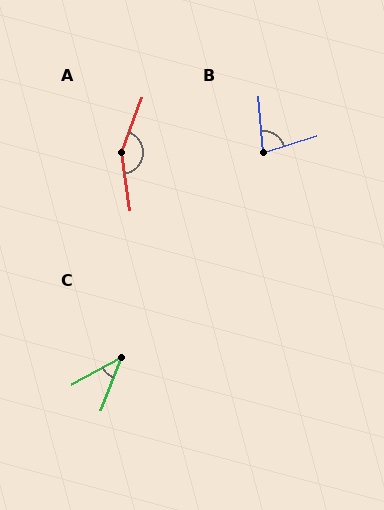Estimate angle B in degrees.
Approximately 76 degrees.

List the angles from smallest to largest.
C (41°), B (76°), A (151°).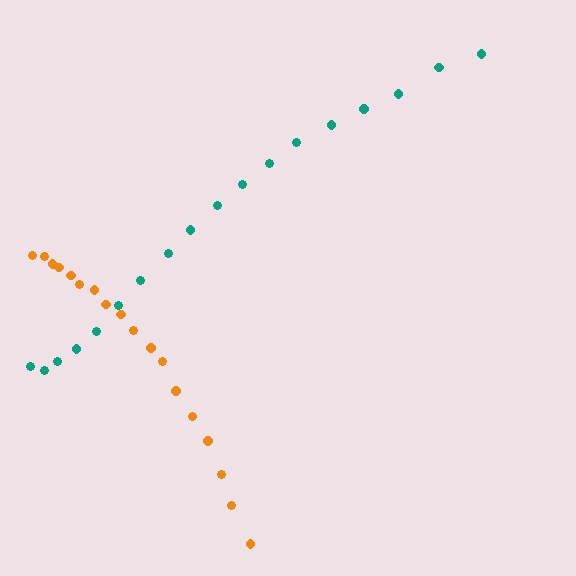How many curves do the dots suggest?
There are 2 distinct paths.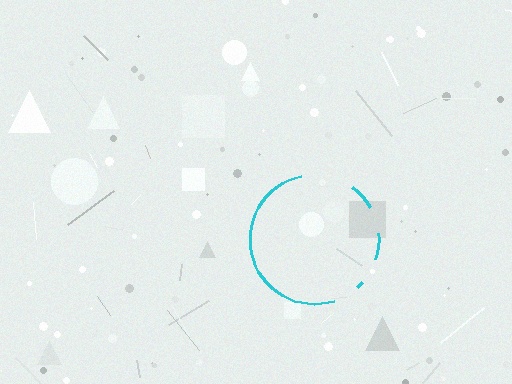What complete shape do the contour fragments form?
The contour fragments form a circle.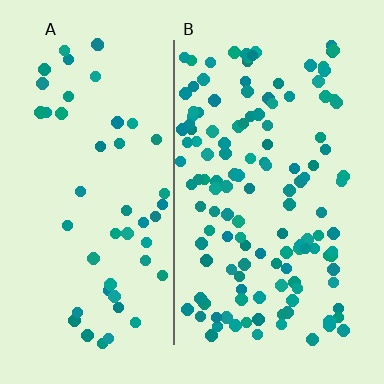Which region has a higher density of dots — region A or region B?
B (the right).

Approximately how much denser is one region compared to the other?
Approximately 2.6× — region B over region A.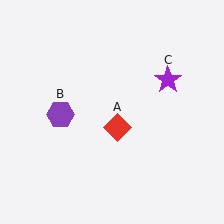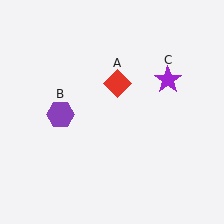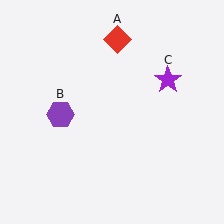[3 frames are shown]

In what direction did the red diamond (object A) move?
The red diamond (object A) moved up.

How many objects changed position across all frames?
1 object changed position: red diamond (object A).